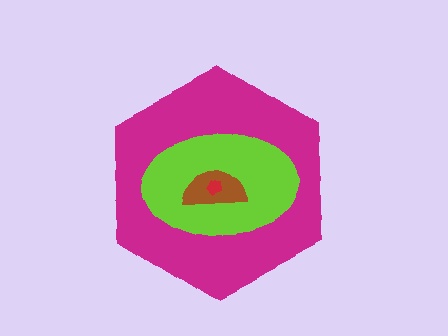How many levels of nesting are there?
4.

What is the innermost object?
The red pentagon.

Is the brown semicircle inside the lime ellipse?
Yes.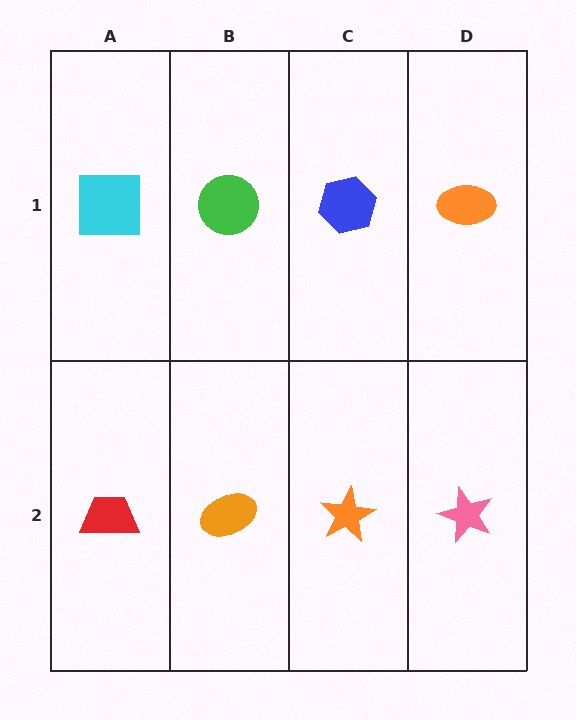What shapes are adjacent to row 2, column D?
An orange ellipse (row 1, column D), an orange star (row 2, column C).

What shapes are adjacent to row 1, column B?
An orange ellipse (row 2, column B), a cyan square (row 1, column A), a blue hexagon (row 1, column C).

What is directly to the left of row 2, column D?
An orange star.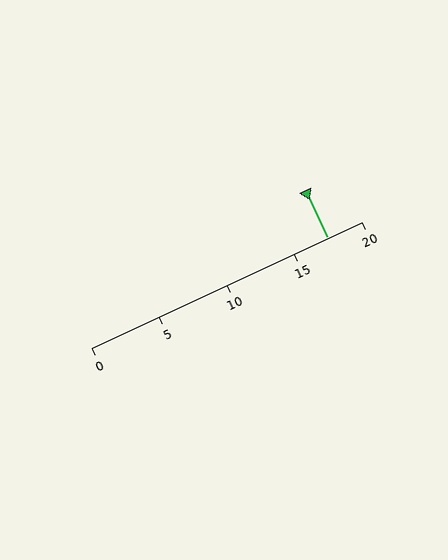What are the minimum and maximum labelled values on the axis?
The axis runs from 0 to 20.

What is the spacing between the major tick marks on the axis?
The major ticks are spaced 5 apart.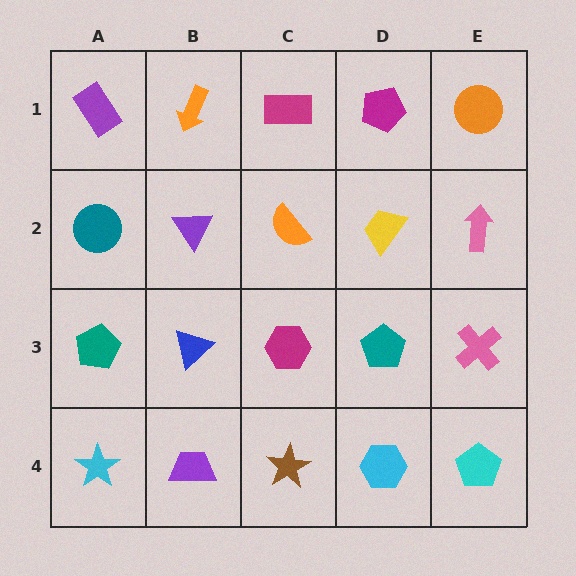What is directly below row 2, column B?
A blue triangle.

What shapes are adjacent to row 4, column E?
A pink cross (row 3, column E), a cyan hexagon (row 4, column D).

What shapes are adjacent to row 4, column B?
A blue triangle (row 3, column B), a cyan star (row 4, column A), a brown star (row 4, column C).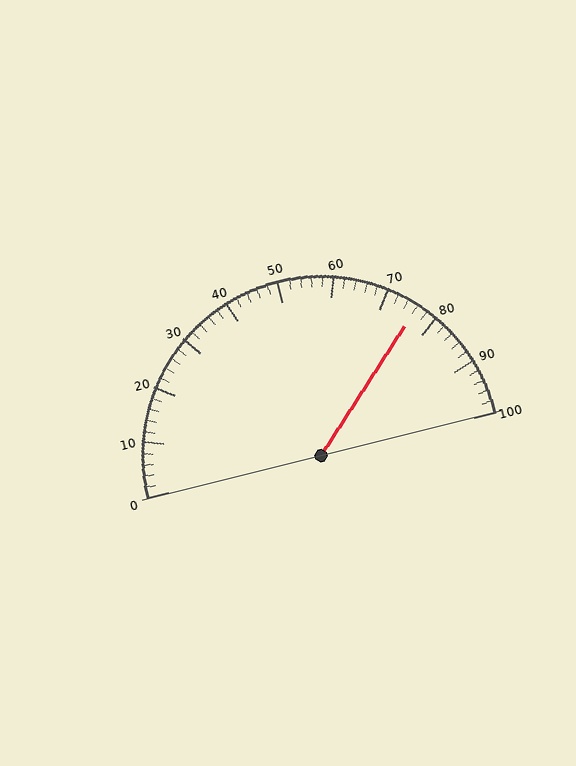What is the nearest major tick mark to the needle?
The nearest major tick mark is 80.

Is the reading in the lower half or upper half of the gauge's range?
The reading is in the upper half of the range (0 to 100).